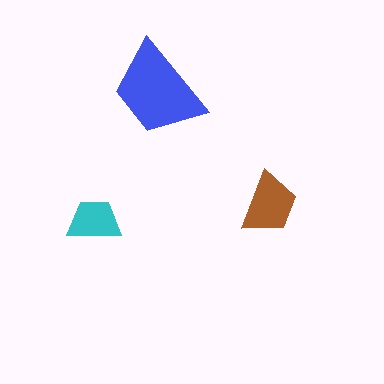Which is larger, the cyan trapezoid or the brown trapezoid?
The brown one.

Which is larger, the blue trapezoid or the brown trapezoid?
The blue one.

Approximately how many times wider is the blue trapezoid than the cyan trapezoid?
About 2 times wider.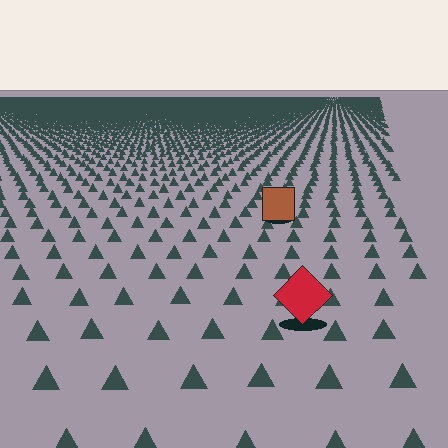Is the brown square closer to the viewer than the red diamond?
No. The red diamond is closer — you can tell from the texture gradient: the ground texture is coarser near it.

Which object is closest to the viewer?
The red diamond is closest. The texture marks near it are larger and more spread out.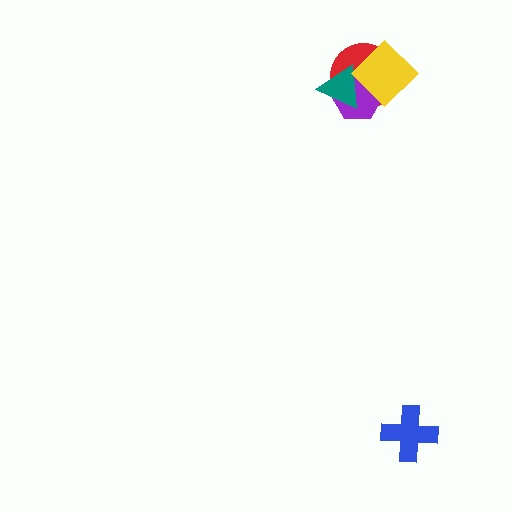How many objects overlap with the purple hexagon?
3 objects overlap with the purple hexagon.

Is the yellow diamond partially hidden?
No, no other shape covers it.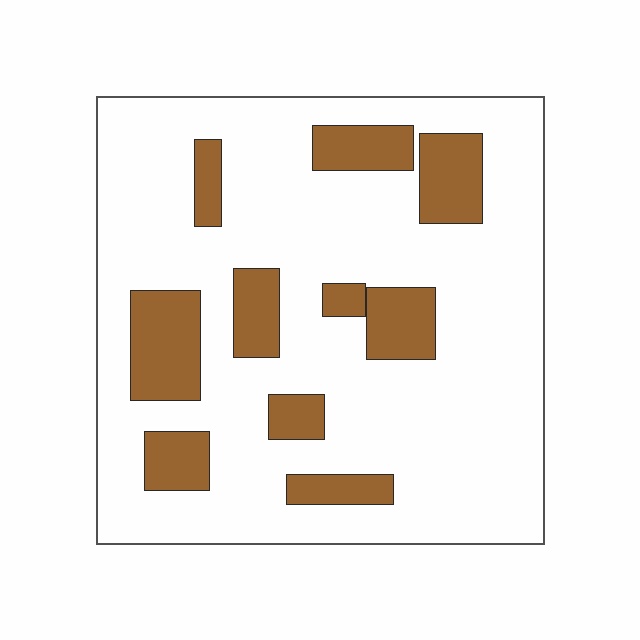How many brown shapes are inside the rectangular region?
10.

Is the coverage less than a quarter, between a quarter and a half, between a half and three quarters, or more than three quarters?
Less than a quarter.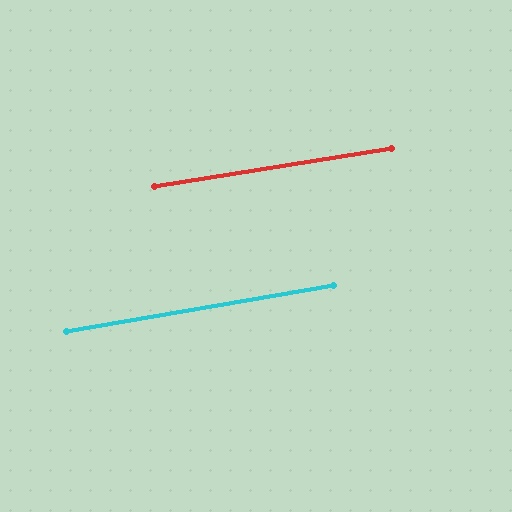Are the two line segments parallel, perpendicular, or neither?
Parallel — their directions differ by only 0.6°.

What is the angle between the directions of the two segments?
Approximately 1 degree.